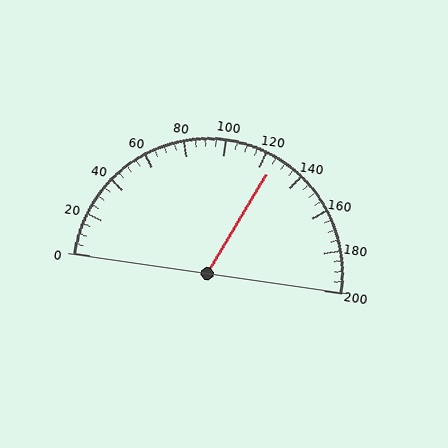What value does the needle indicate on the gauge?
The needle indicates approximately 125.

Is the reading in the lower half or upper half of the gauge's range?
The reading is in the upper half of the range (0 to 200).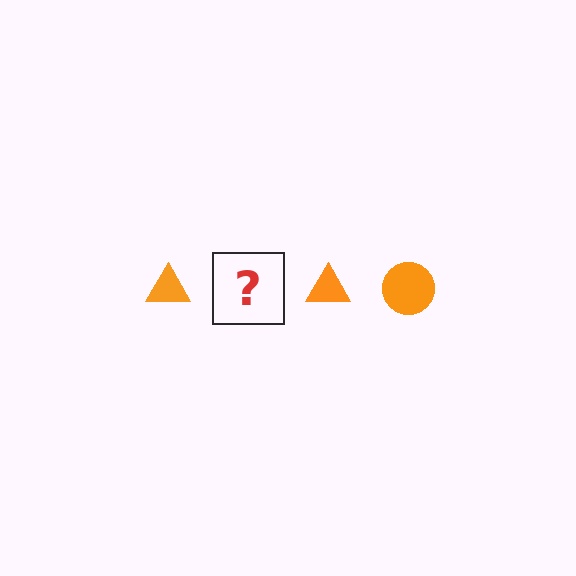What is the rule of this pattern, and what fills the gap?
The rule is that the pattern cycles through triangle, circle shapes in orange. The gap should be filled with an orange circle.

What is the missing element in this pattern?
The missing element is an orange circle.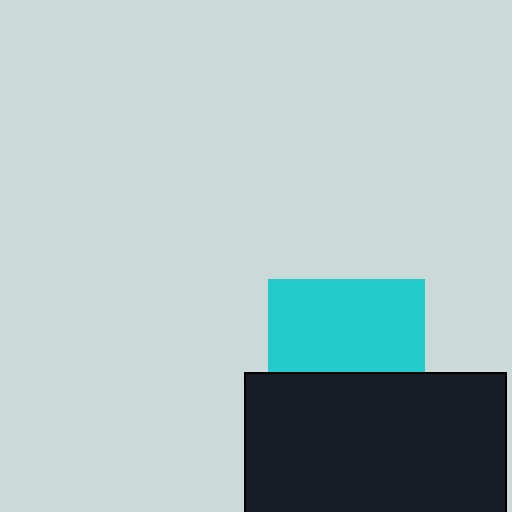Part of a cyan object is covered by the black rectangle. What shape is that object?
It is a square.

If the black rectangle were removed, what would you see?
You would see the complete cyan square.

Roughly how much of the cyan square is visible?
About half of it is visible (roughly 59%).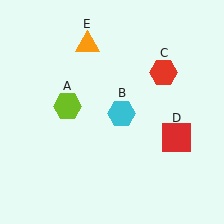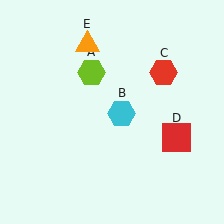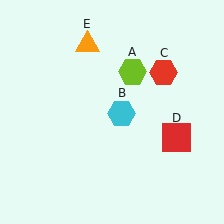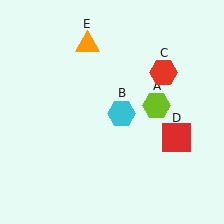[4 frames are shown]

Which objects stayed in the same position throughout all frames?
Cyan hexagon (object B) and red hexagon (object C) and red square (object D) and orange triangle (object E) remained stationary.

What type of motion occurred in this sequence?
The lime hexagon (object A) rotated clockwise around the center of the scene.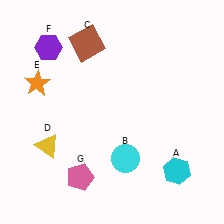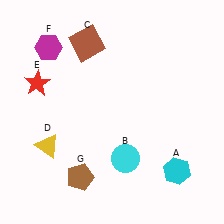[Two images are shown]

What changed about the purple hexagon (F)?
In Image 1, F is purple. In Image 2, it changed to magenta.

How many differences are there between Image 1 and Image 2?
There are 3 differences between the two images.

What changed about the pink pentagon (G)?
In Image 1, G is pink. In Image 2, it changed to brown.